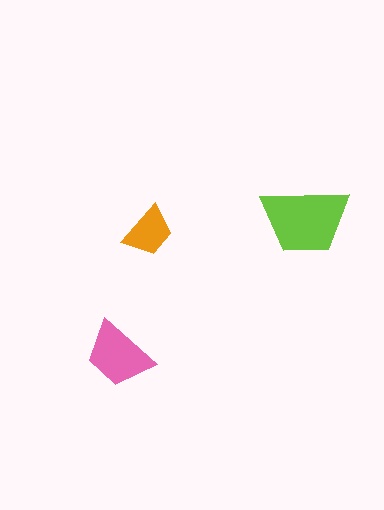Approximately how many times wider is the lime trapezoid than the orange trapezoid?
About 1.5 times wider.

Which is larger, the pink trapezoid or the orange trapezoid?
The pink one.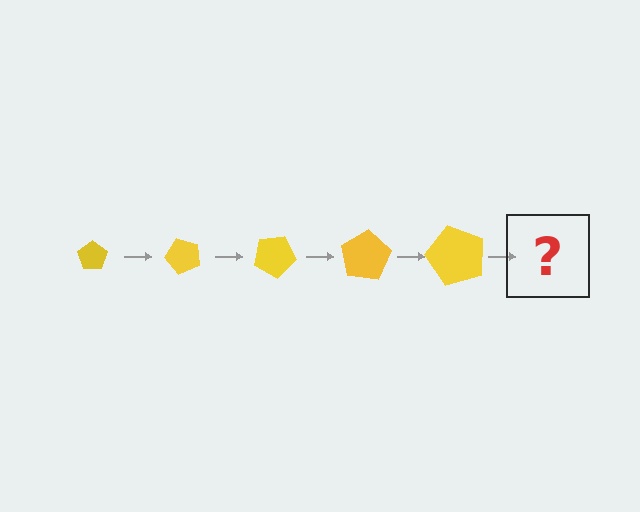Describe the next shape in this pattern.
It should be a pentagon, larger than the previous one and rotated 250 degrees from the start.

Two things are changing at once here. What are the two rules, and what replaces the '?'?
The two rules are that the pentagon grows larger each step and it rotates 50 degrees each step. The '?' should be a pentagon, larger than the previous one and rotated 250 degrees from the start.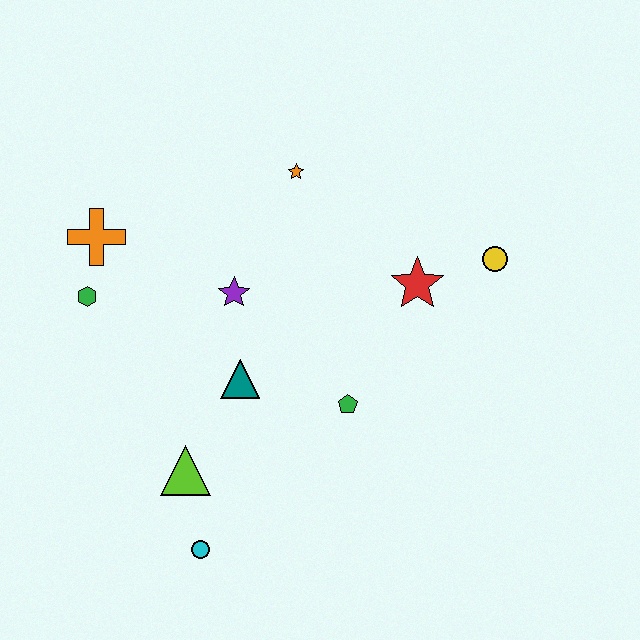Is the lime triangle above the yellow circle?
No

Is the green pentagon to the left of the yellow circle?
Yes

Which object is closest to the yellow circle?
The red star is closest to the yellow circle.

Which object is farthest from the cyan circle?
The yellow circle is farthest from the cyan circle.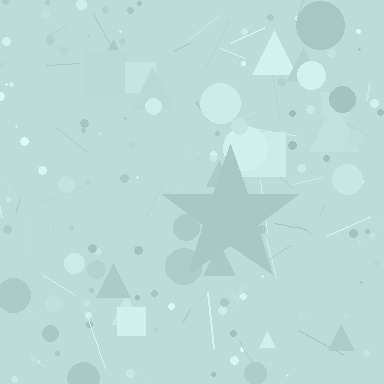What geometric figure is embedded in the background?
A star is embedded in the background.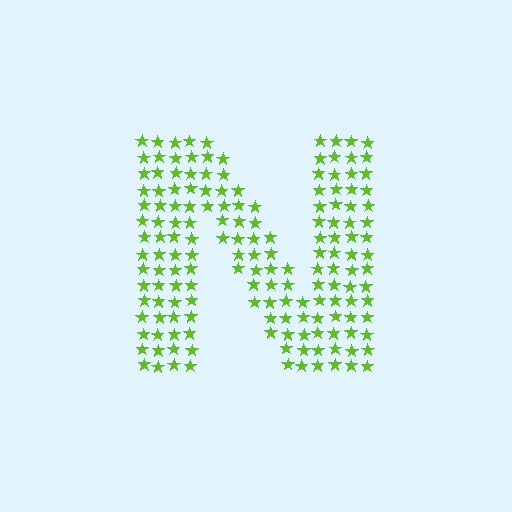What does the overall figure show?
The overall figure shows the letter N.